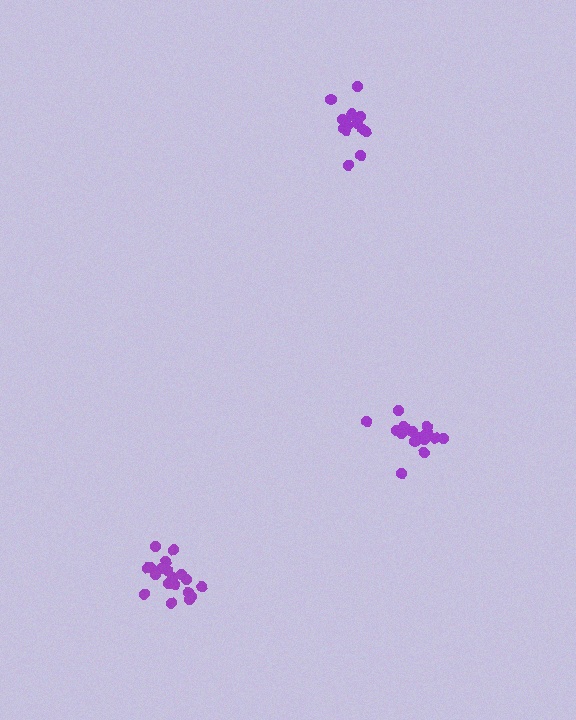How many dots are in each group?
Group 1: 14 dots, Group 2: 17 dots, Group 3: 19 dots (50 total).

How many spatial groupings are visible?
There are 3 spatial groupings.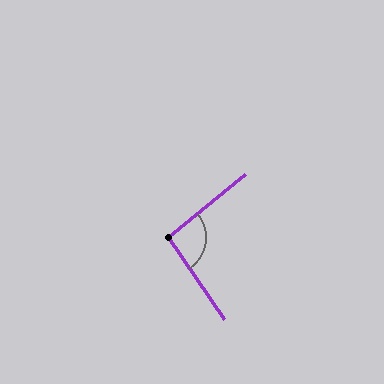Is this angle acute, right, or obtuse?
It is approximately a right angle.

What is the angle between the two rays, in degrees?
Approximately 95 degrees.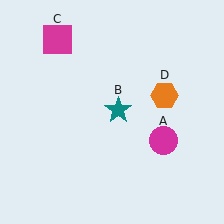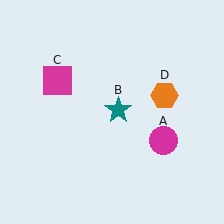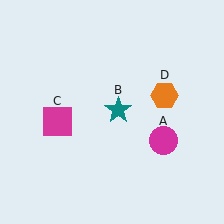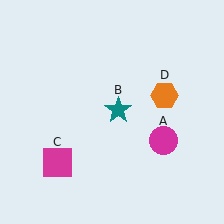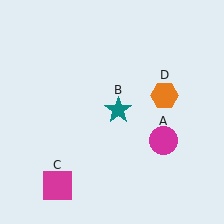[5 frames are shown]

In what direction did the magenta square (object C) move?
The magenta square (object C) moved down.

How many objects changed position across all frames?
1 object changed position: magenta square (object C).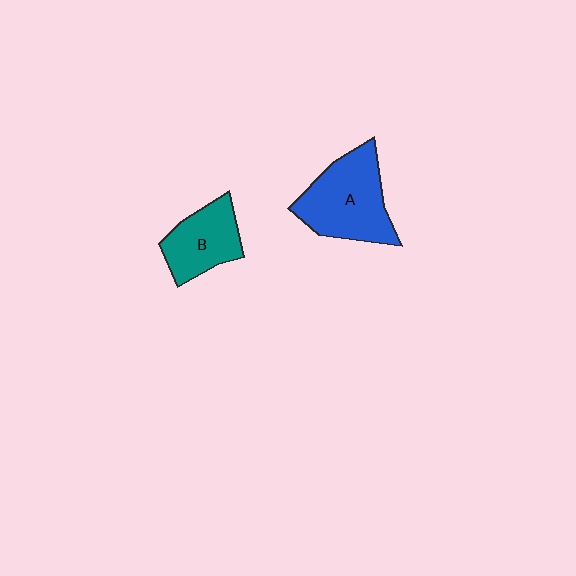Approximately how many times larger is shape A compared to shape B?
Approximately 1.4 times.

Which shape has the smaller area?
Shape B (teal).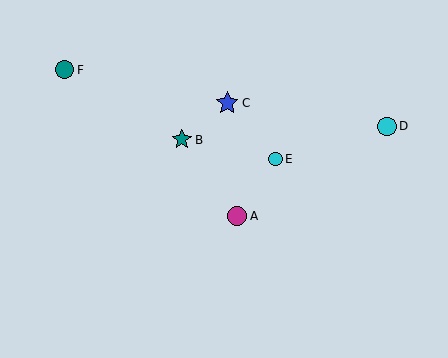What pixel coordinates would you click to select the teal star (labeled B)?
Click at (182, 140) to select the teal star B.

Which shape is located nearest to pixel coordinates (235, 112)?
The blue star (labeled C) at (227, 103) is nearest to that location.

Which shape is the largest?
The blue star (labeled C) is the largest.